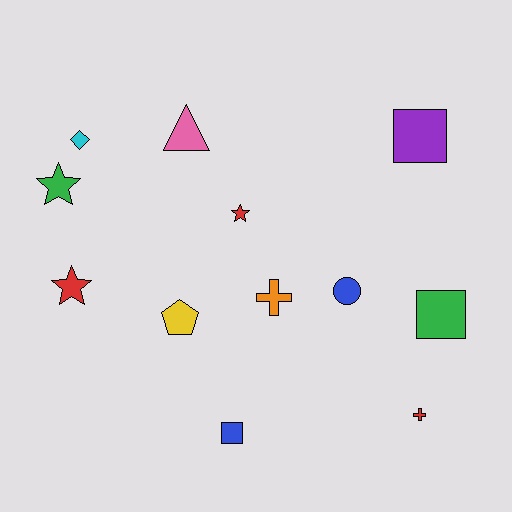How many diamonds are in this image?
There is 1 diamond.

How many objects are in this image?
There are 12 objects.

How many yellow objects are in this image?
There is 1 yellow object.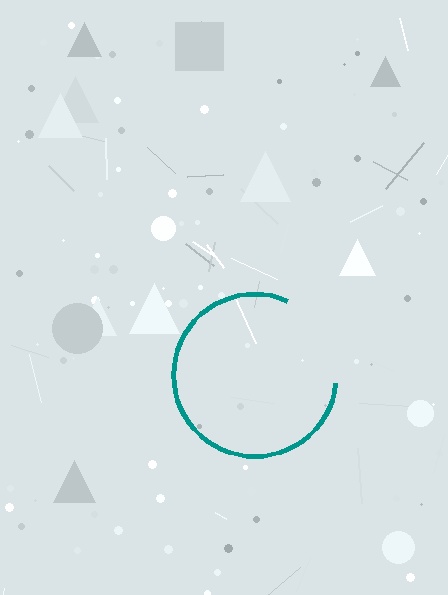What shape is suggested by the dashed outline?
The dashed outline suggests a circle.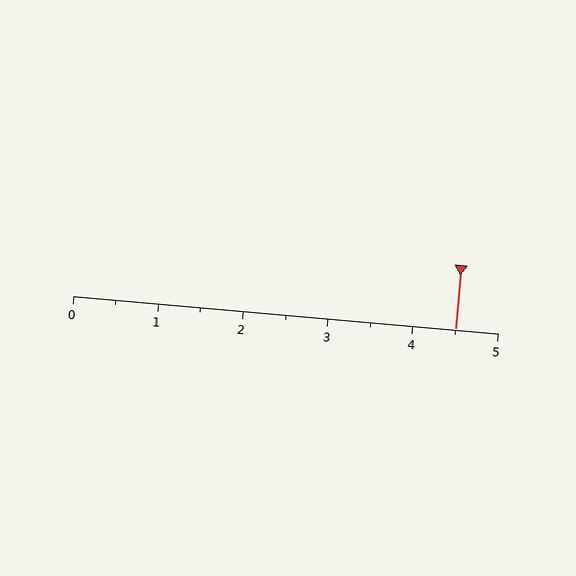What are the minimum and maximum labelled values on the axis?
The axis runs from 0 to 5.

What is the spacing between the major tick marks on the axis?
The major ticks are spaced 1 apart.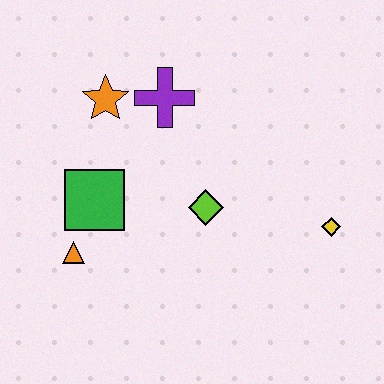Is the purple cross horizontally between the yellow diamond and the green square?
Yes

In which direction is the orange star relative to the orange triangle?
The orange star is above the orange triangle.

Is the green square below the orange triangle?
No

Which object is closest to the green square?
The orange triangle is closest to the green square.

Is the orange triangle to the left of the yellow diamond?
Yes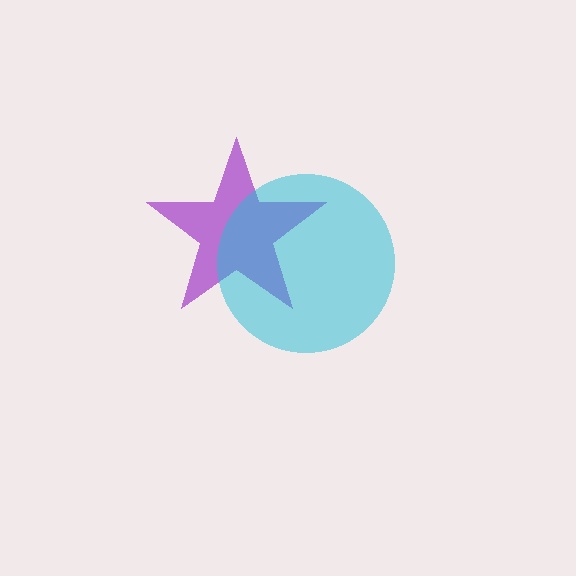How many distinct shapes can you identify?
There are 2 distinct shapes: a purple star, a cyan circle.